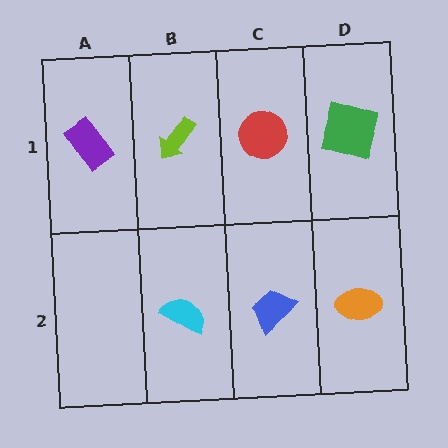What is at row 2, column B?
A cyan semicircle.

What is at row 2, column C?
A blue trapezoid.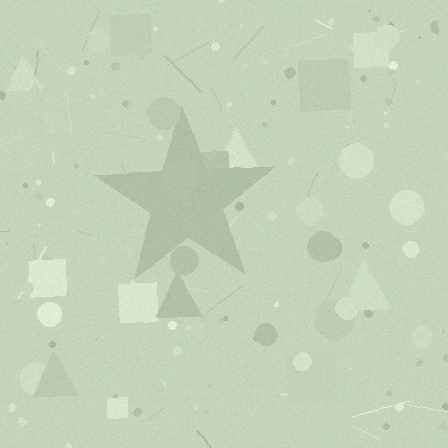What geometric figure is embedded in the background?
A star is embedded in the background.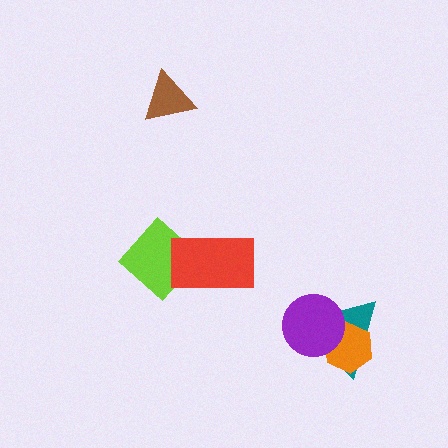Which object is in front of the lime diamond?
The red rectangle is in front of the lime diamond.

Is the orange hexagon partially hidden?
Yes, it is partially covered by another shape.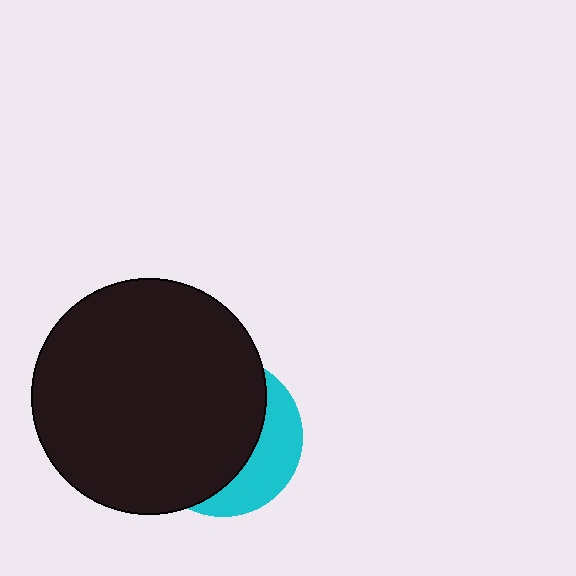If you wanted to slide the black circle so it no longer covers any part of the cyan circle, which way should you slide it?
Slide it left — that is the most direct way to separate the two shapes.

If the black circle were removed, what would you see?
You would see the complete cyan circle.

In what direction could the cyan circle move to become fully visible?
The cyan circle could move right. That would shift it out from behind the black circle entirely.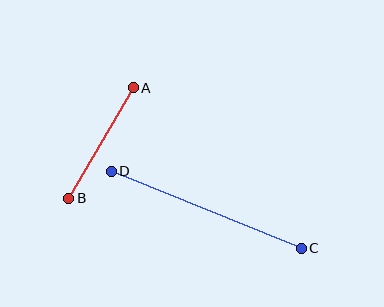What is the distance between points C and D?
The distance is approximately 205 pixels.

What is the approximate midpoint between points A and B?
The midpoint is at approximately (101, 143) pixels.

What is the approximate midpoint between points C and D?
The midpoint is at approximately (206, 210) pixels.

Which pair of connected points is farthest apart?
Points C and D are farthest apart.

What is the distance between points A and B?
The distance is approximately 128 pixels.